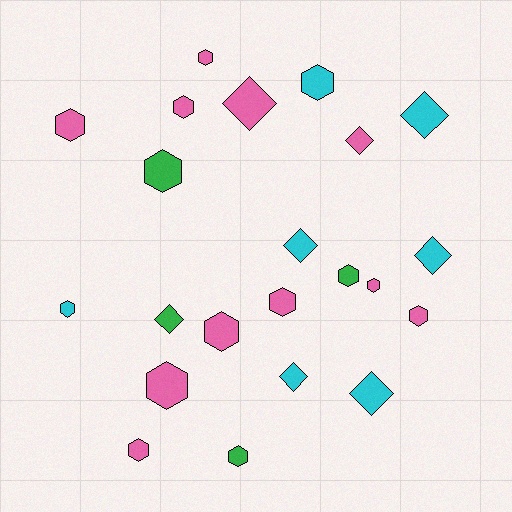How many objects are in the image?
There are 22 objects.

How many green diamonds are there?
There is 1 green diamond.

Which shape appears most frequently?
Hexagon, with 14 objects.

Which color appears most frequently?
Pink, with 11 objects.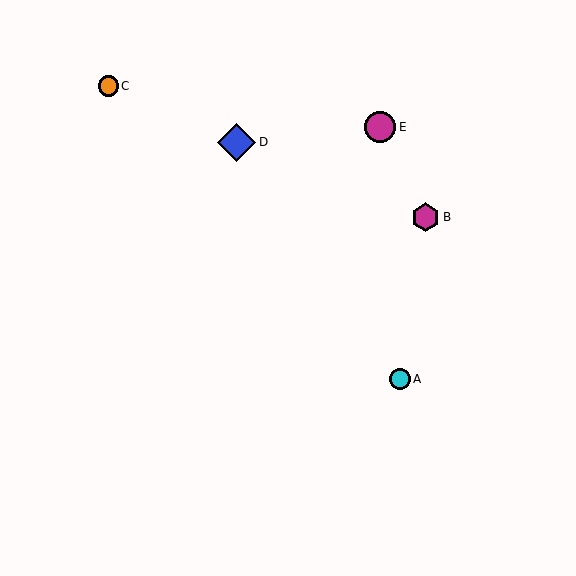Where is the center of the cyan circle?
The center of the cyan circle is at (400, 379).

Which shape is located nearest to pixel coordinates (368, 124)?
The magenta circle (labeled E) at (380, 127) is nearest to that location.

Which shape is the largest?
The blue diamond (labeled D) is the largest.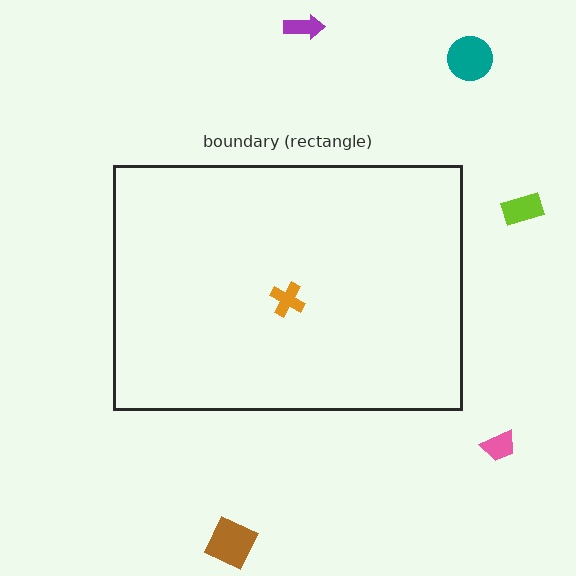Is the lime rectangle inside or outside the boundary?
Outside.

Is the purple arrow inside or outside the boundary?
Outside.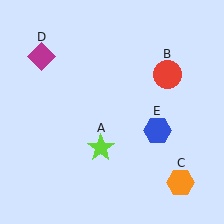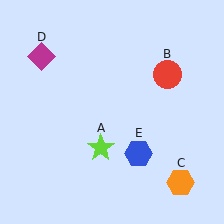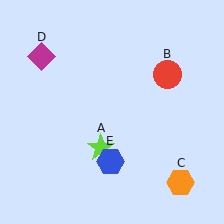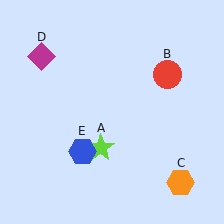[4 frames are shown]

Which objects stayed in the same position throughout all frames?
Lime star (object A) and red circle (object B) and orange hexagon (object C) and magenta diamond (object D) remained stationary.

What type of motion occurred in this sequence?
The blue hexagon (object E) rotated clockwise around the center of the scene.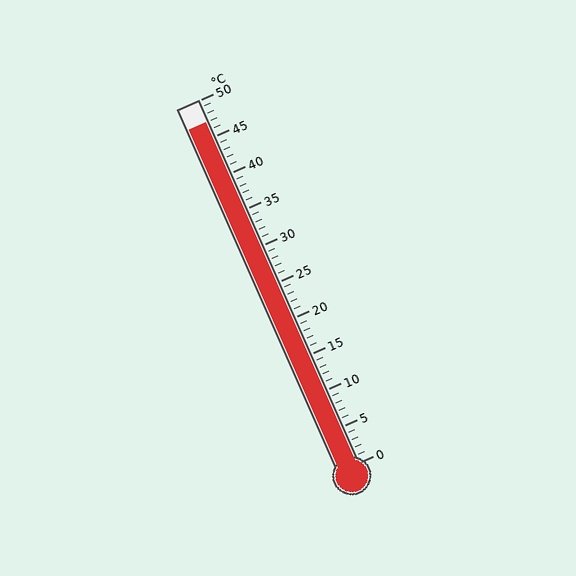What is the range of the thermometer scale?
The thermometer scale ranges from 0°C to 50°C.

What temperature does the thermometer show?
The thermometer shows approximately 47°C.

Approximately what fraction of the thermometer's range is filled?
The thermometer is filled to approximately 95% of its range.